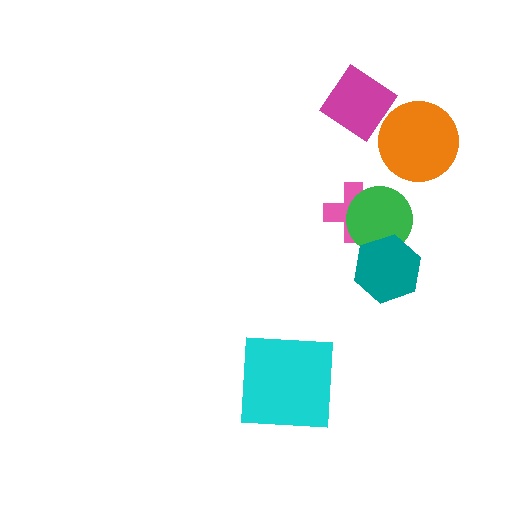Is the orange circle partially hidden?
No, no other shape covers it.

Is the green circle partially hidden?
Yes, it is partially covered by another shape.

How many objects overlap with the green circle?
2 objects overlap with the green circle.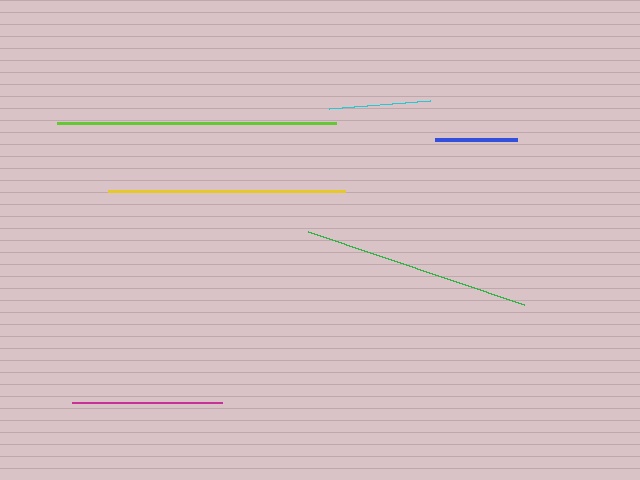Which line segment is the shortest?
The blue line is the shortest at approximately 82 pixels.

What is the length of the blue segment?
The blue segment is approximately 82 pixels long.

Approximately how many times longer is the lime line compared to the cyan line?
The lime line is approximately 2.7 times the length of the cyan line.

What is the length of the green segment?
The green segment is approximately 228 pixels long.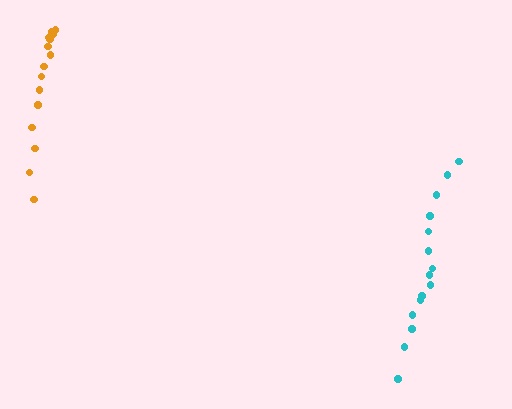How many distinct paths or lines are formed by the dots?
There are 2 distinct paths.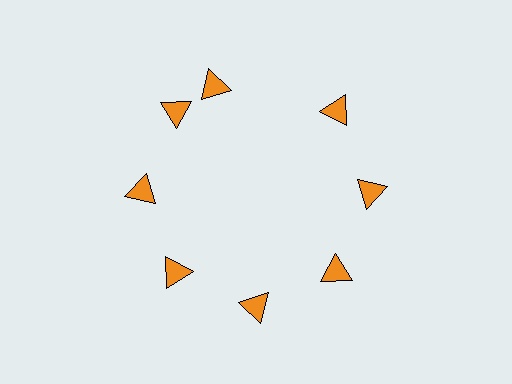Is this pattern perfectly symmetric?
No. The 8 orange triangles are arranged in a ring, but one element near the 12 o'clock position is rotated out of alignment along the ring, breaking the 8-fold rotational symmetry.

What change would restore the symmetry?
The symmetry would be restored by rotating it back into even spacing with its neighbors so that all 8 triangles sit at equal angles and equal distance from the center.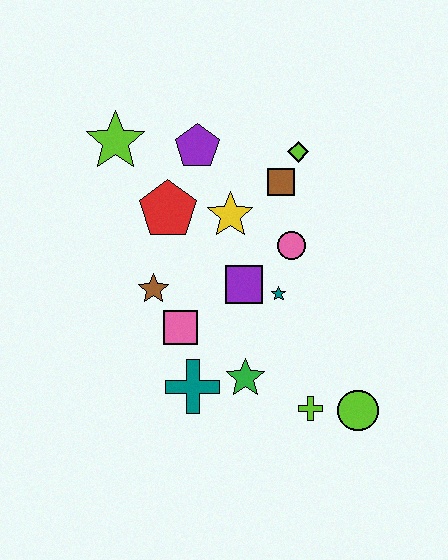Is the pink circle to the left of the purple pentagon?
No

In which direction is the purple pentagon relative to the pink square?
The purple pentagon is above the pink square.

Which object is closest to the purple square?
The teal star is closest to the purple square.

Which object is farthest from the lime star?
The lime circle is farthest from the lime star.